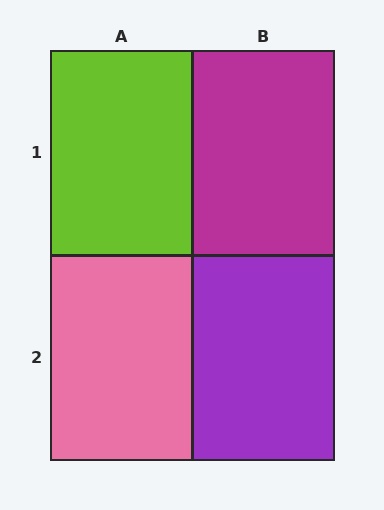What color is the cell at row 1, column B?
Magenta.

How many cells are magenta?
1 cell is magenta.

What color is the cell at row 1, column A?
Lime.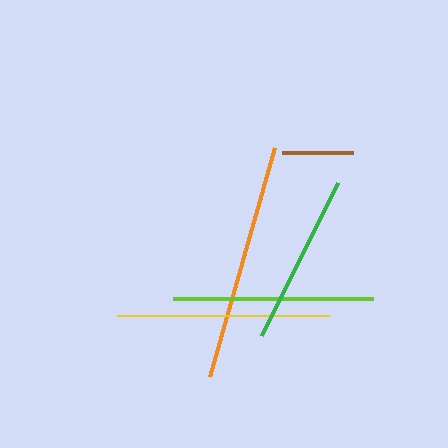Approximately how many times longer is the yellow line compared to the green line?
The yellow line is approximately 1.2 times the length of the green line.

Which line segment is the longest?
The orange line is the longest at approximately 238 pixels.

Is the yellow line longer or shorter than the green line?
The yellow line is longer than the green line.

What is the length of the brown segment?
The brown segment is approximately 71 pixels long.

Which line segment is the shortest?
The brown line is the shortest at approximately 71 pixels.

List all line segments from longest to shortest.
From longest to shortest: orange, yellow, lime, green, brown.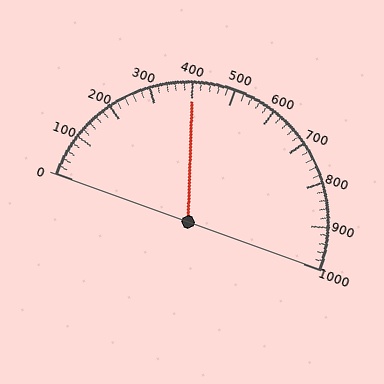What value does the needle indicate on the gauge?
The needle indicates approximately 400.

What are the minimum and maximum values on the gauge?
The gauge ranges from 0 to 1000.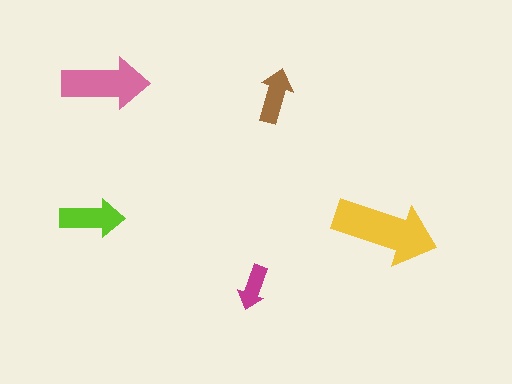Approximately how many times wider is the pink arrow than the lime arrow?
About 1.5 times wider.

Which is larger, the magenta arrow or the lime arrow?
The lime one.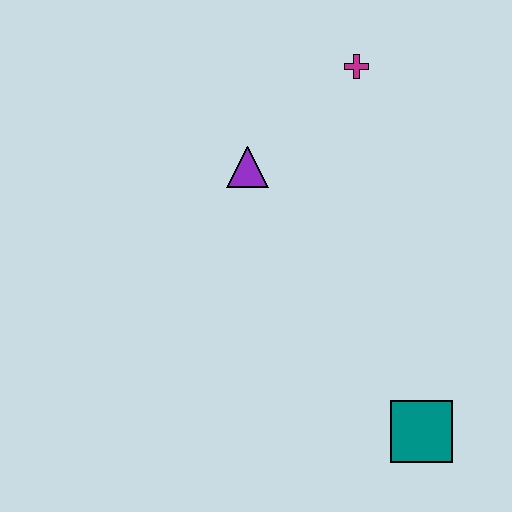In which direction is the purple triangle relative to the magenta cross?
The purple triangle is to the left of the magenta cross.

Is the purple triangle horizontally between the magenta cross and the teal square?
No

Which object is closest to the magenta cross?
The purple triangle is closest to the magenta cross.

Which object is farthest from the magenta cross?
The teal square is farthest from the magenta cross.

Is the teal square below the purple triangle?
Yes